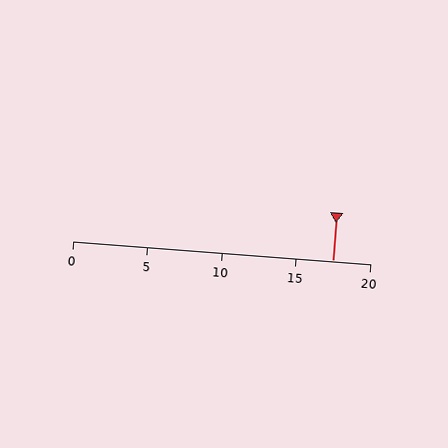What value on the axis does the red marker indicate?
The marker indicates approximately 17.5.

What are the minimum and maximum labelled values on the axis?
The axis runs from 0 to 20.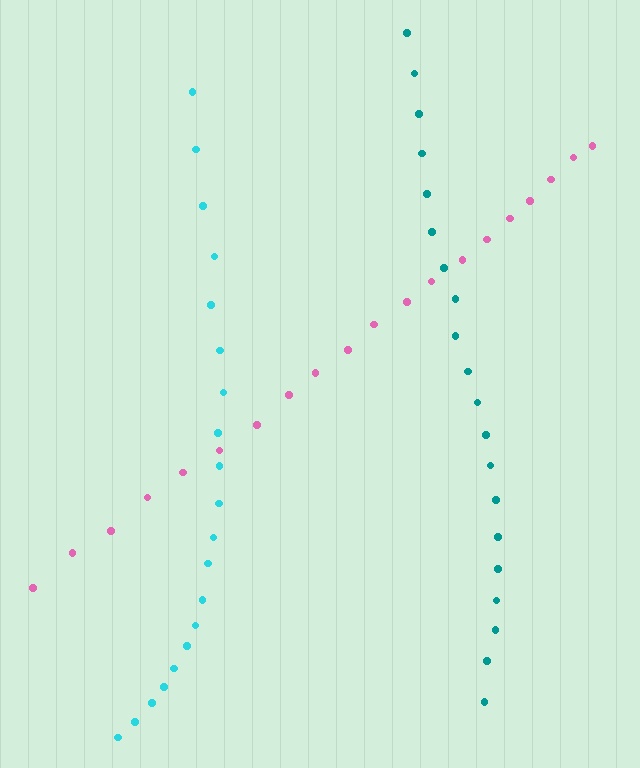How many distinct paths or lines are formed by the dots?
There are 3 distinct paths.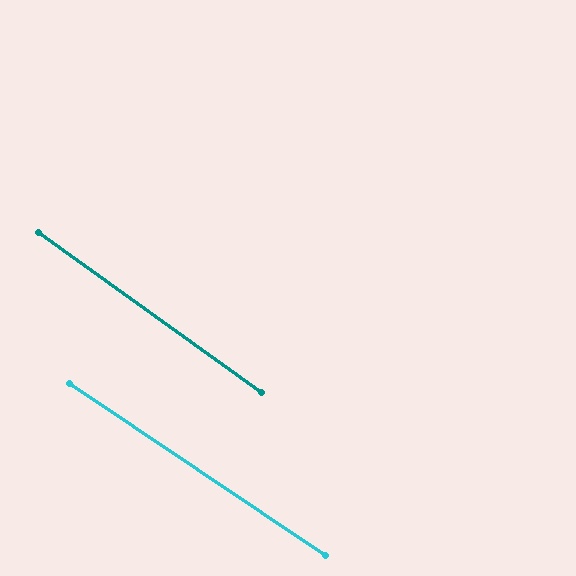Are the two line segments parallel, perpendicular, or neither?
Parallel — their directions differ by only 1.9°.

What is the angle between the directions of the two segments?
Approximately 2 degrees.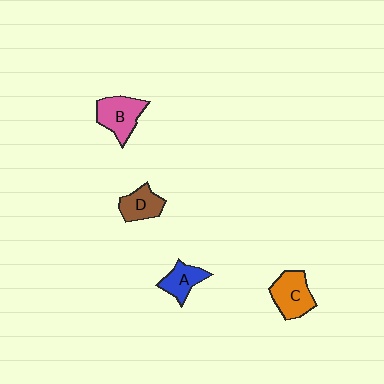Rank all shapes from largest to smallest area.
From largest to smallest: C (orange), B (pink), D (brown), A (blue).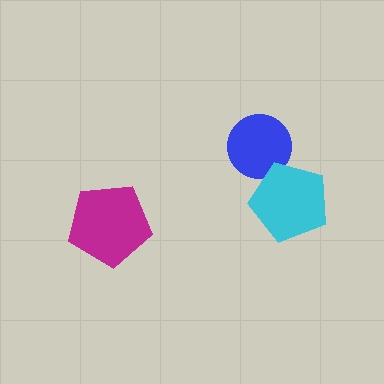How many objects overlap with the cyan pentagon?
1 object overlaps with the cyan pentagon.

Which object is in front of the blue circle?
The cyan pentagon is in front of the blue circle.